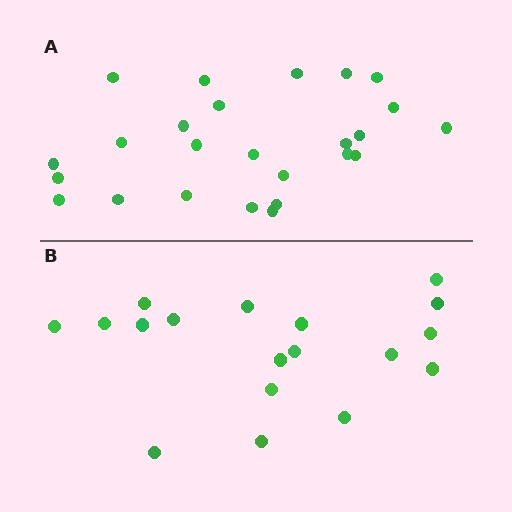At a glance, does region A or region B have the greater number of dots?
Region A (the top region) has more dots.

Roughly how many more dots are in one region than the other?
Region A has roughly 8 or so more dots than region B.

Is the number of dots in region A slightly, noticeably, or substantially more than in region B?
Region A has noticeably more, but not dramatically so. The ratio is roughly 1.4 to 1.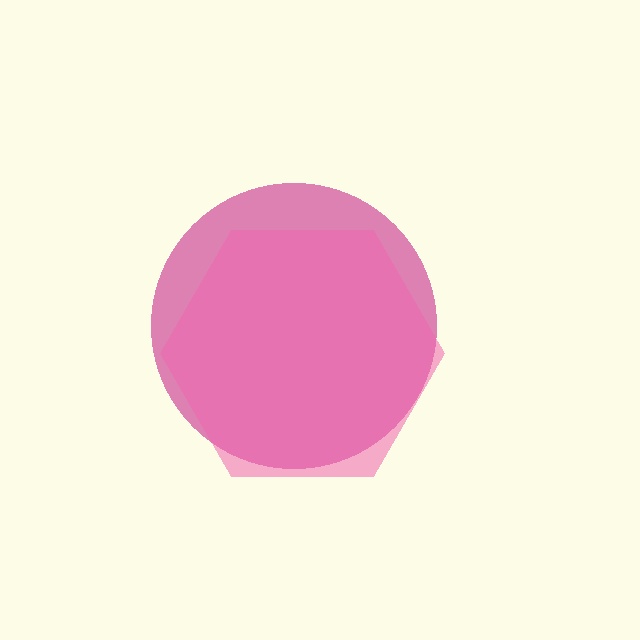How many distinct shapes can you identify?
There are 2 distinct shapes: a magenta circle, a pink hexagon.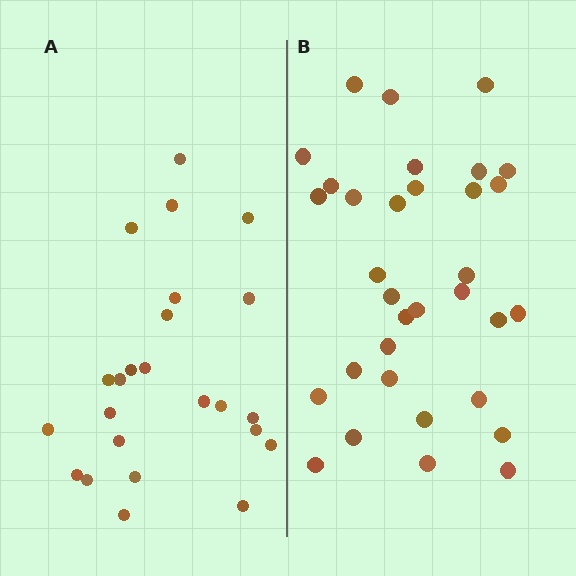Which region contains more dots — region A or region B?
Region B (the right region) has more dots.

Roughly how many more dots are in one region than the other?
Region B has roughly 8 or so more dots than region A.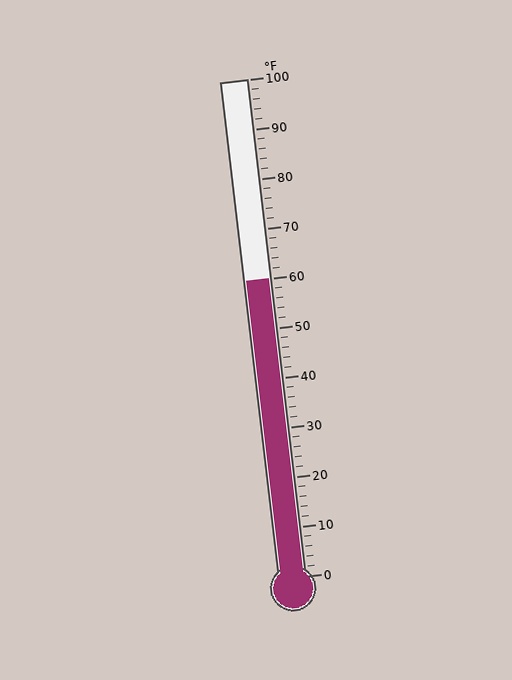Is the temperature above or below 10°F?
The temperature is above 10°F.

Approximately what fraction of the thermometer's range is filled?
The thermometer is filled to approximately 60% of its range.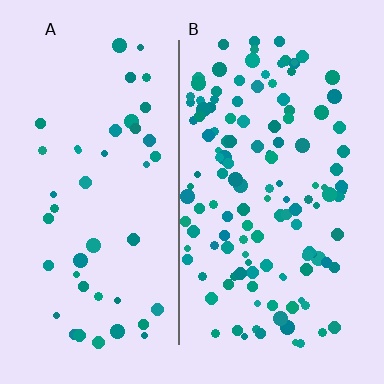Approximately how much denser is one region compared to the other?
Approximately 2.9× — region B over region A.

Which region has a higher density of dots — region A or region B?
B (the right).